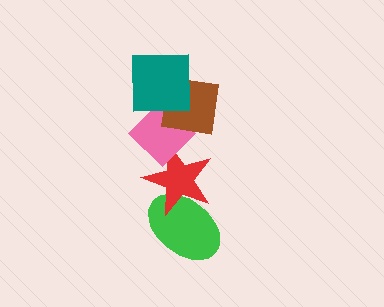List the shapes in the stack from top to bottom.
From top to bottom: the teal square, the brown square, the pink diamond, the red star, the green ellipse.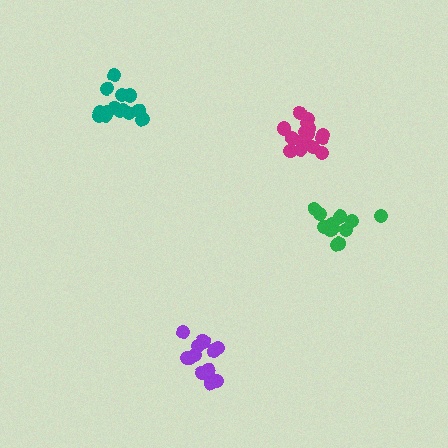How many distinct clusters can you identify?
There are 4 distinct clusters.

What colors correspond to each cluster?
The clusters are colored: magenta, green, teal, purple.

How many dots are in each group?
Group 1: 15 dots, Group 2: 13 dots, Group 3: 14 dots, Group 4: 14 dots (56 total).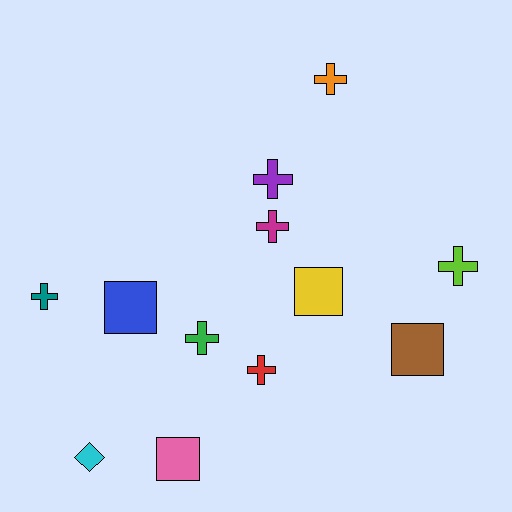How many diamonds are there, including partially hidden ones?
There is 1 diamond.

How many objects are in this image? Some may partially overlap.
There are 12 objects.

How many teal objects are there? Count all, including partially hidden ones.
There is 1 teal object.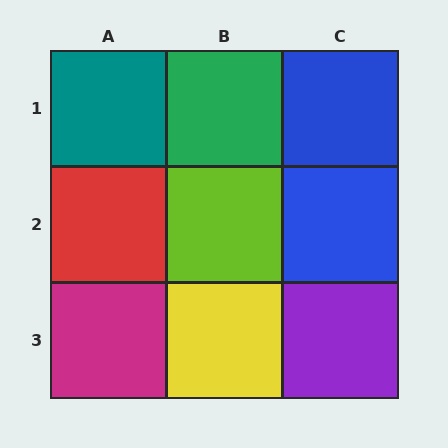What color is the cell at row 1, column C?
Blue.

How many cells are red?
1 cell is red.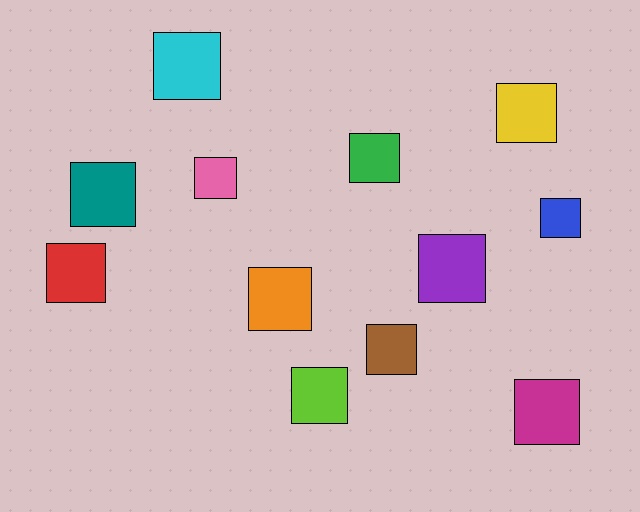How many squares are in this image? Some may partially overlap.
There are 12 squares.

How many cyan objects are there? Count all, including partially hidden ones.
There is 1 cyan object.